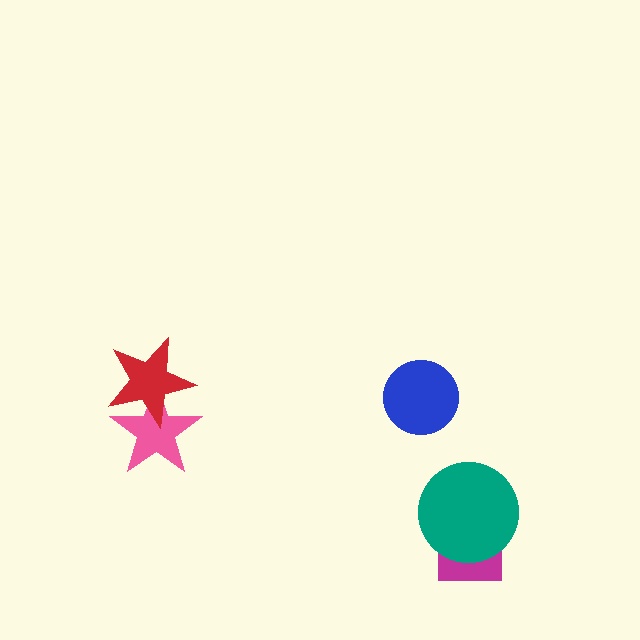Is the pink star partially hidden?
Yes, it is partially covered by another shape.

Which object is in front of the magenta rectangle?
The teal circle is in front of the magenta rectangle.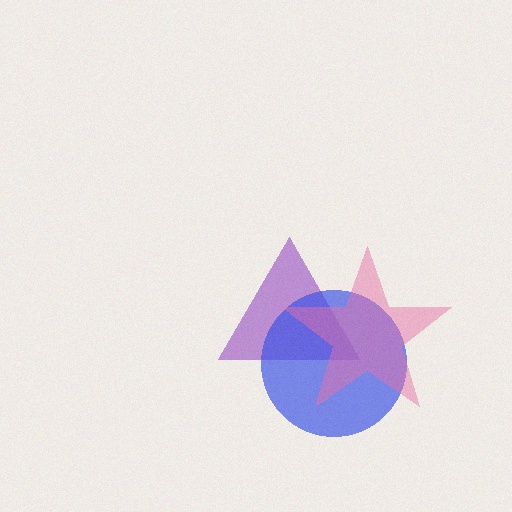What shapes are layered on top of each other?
The layered shapes are: a purple triangle, a blue circle, a pink star.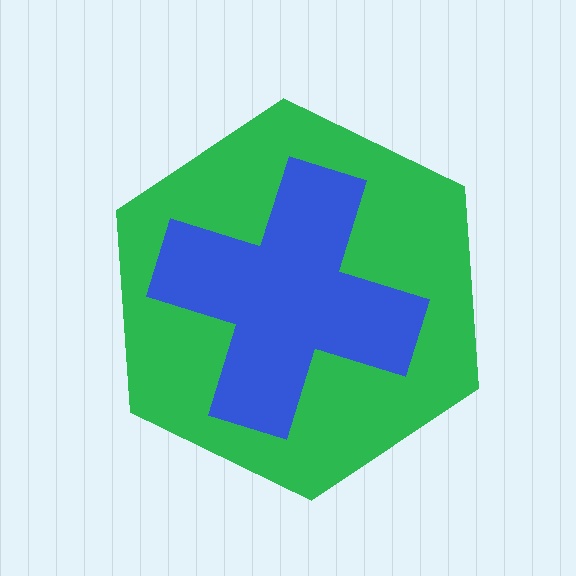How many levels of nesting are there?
2.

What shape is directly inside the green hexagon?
The blue cross.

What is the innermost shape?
The blue cross.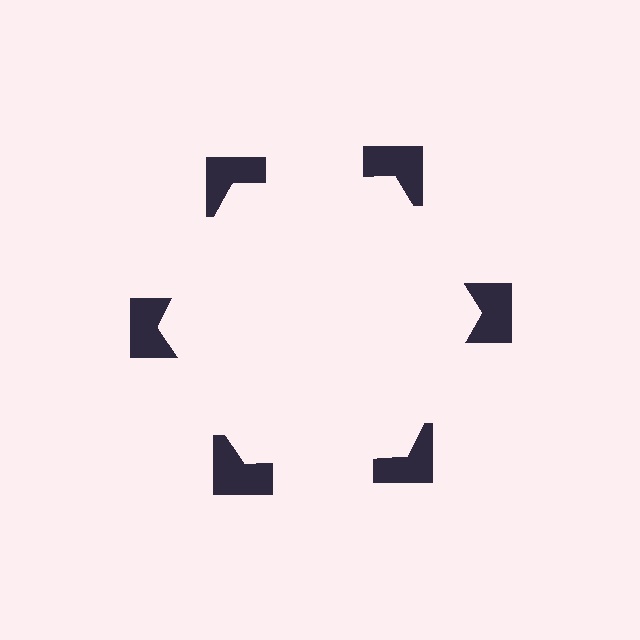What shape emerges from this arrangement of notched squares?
An illusory hexagon — its edges are inferred from the aligned wedge cuts in the notched squares, not physically drawn.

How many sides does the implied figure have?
6 sides.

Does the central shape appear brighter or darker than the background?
It typically appears slightly brighter than the background, even though no actual brightness change is drawn.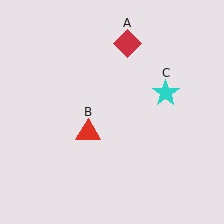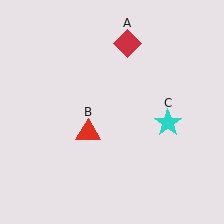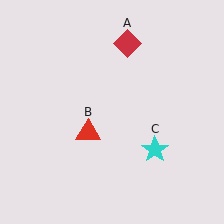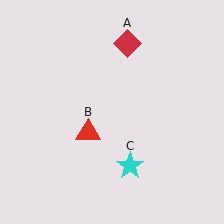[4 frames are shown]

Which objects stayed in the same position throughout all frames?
Red diamond (object A) and red triangle (object B) remained stationary.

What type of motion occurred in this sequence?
The cyan star (object C) rotated clockwise around the center of the scene.